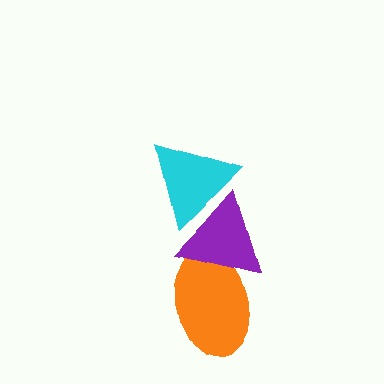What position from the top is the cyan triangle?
The cyan triangle is 1st from the top.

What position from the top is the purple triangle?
The purple triangle is 2nd from the top.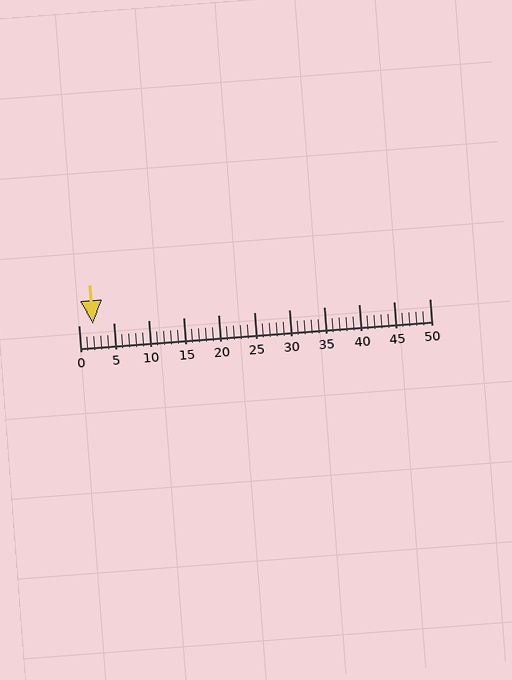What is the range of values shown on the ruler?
The ruler shows values from 0 to 50.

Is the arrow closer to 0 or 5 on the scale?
The arrow is closer to 0.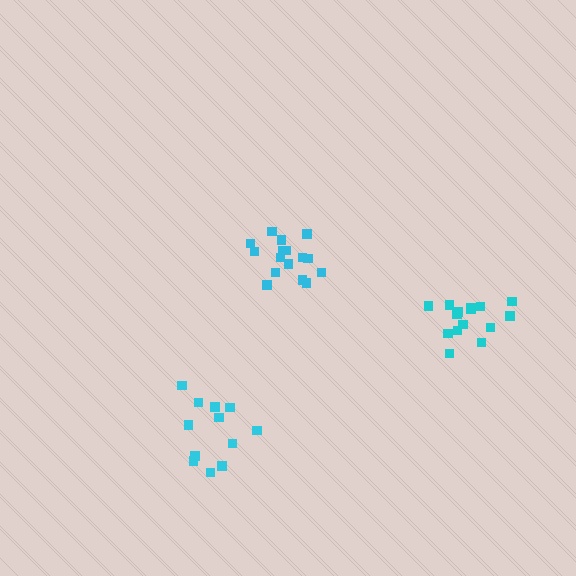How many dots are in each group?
Group 1: 13 dots, Group 2: 16 dots, Group 3: 16 dots (45 total).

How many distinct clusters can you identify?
There are 3 distinct clusters.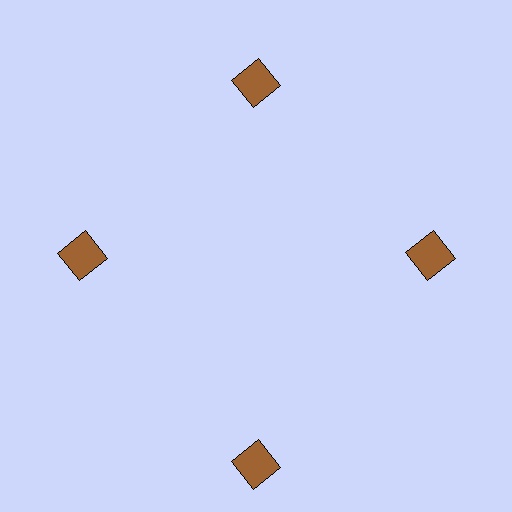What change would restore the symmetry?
The symmetry would be restored by moving it inward, back onto the ring so that all 4 squares sit at equal angles and equal distance from the center.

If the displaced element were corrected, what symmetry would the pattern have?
It would have 4-fold rotational symmetry — the pattern would map onto itself every 90 degrees.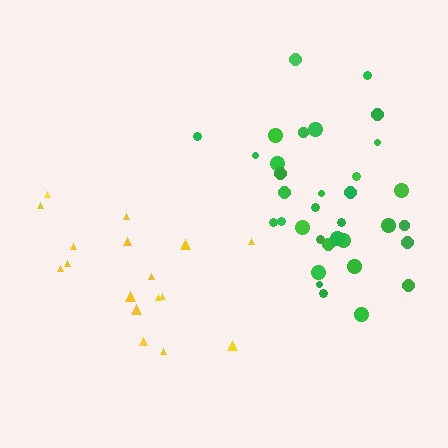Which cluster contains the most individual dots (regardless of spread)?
Green (34).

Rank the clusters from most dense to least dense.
green, yellow.